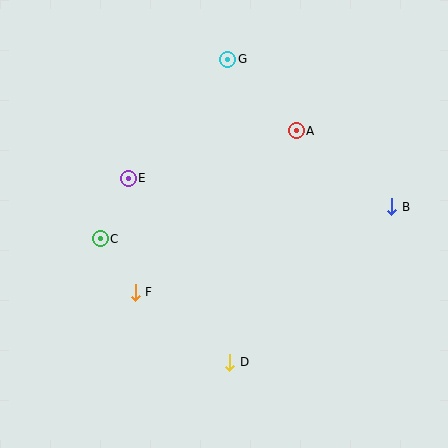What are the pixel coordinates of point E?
Point E is at (128, 178).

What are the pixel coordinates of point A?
Point A is at (296, 131).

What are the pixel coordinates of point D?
Point D is at (230, 362).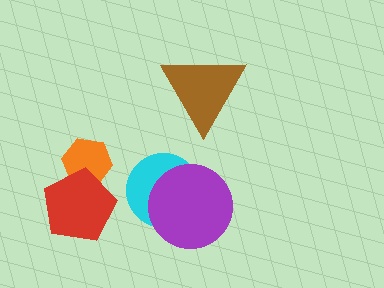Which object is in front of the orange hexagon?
The red pentagon is in front of the orange hexagon.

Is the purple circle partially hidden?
No, no other shape covers it.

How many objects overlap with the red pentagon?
1 object overlaps with the red pentagon.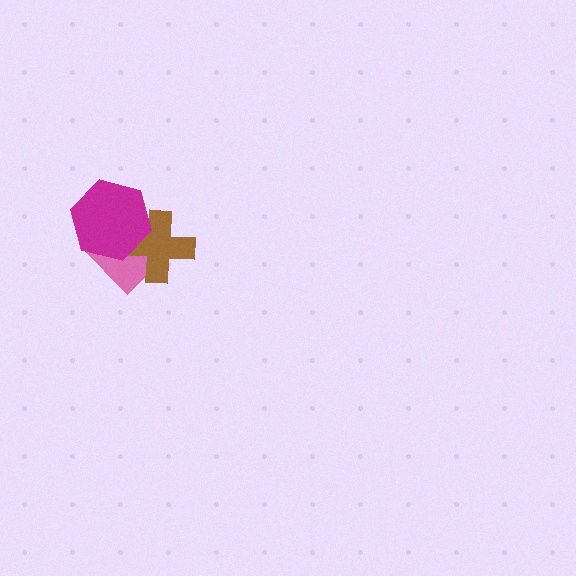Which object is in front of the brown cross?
The magenta hexagon is in front of the brown cross.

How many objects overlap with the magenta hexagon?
2 objects overlap with the magenta hexagon.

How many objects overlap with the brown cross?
2 objects overlap with the brown cross.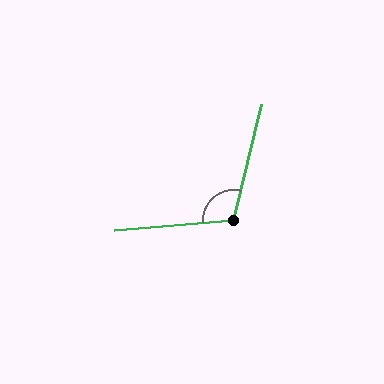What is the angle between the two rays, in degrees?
Approximately 108 degrees.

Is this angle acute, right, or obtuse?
It is obtuse.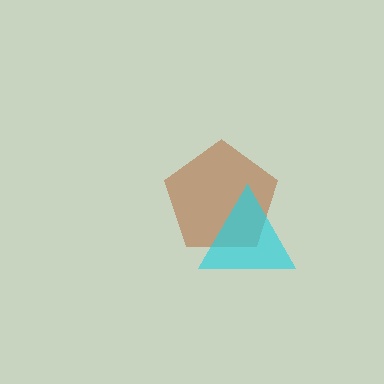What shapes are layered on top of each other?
The layered shapes are: a brown pentagon, a cyan triangle.